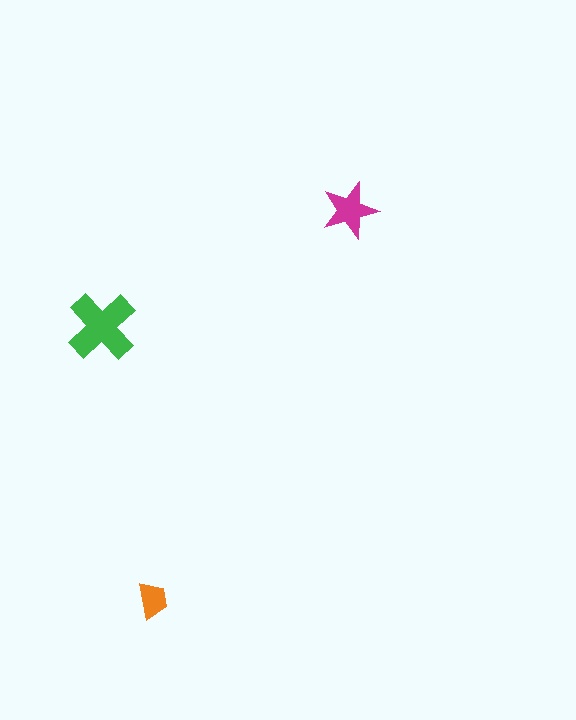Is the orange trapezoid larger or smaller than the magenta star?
Smaller.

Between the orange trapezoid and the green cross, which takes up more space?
The green cross.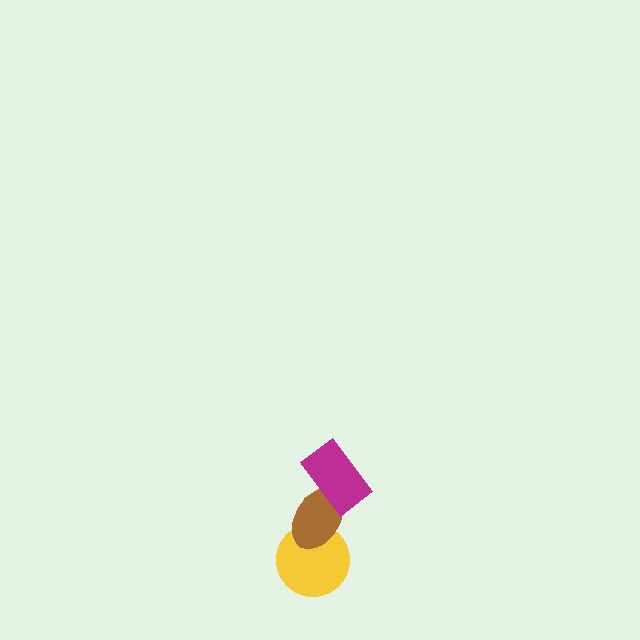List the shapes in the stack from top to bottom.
From top to bottom: the magenta rectangle, the brown ellipse, the yellow circle.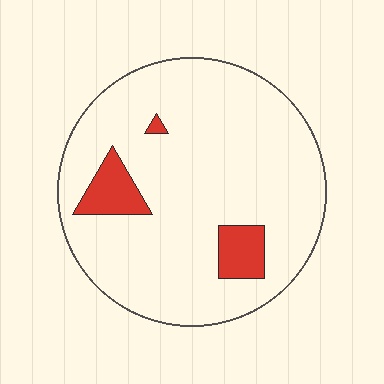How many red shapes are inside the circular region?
3.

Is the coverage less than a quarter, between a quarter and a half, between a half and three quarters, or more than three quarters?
Less than a quarter.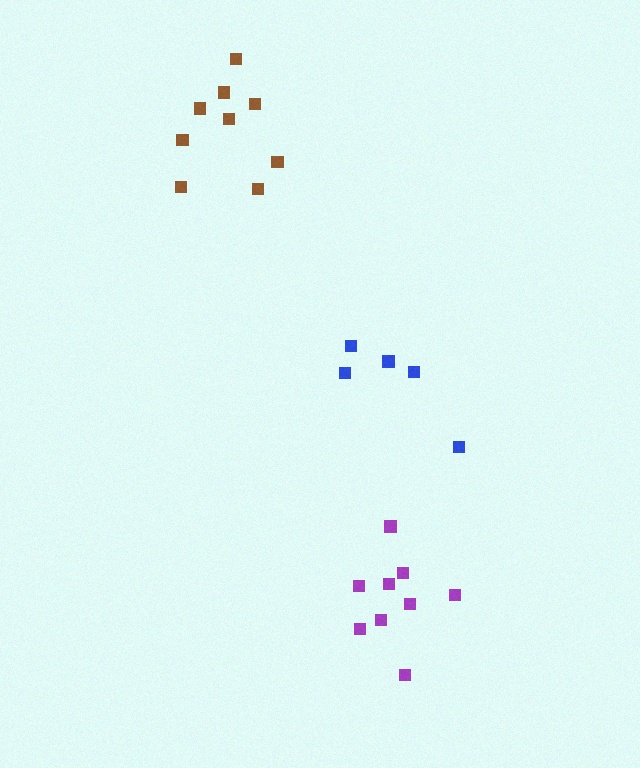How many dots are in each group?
Group 1: 5 dots, Group 2: 9 dots, Group 3: 9 dots (23 total).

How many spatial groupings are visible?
There are 3 spatial groupings.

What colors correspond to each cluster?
The clusters are colored: blue, purple, brown.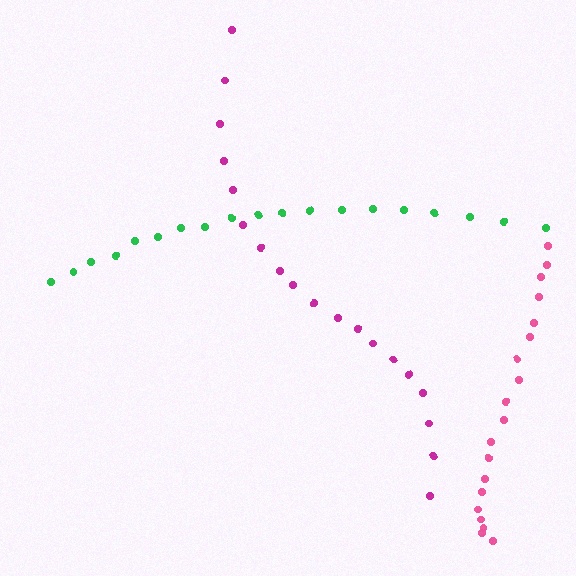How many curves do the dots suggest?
There are 3 distinct paths.